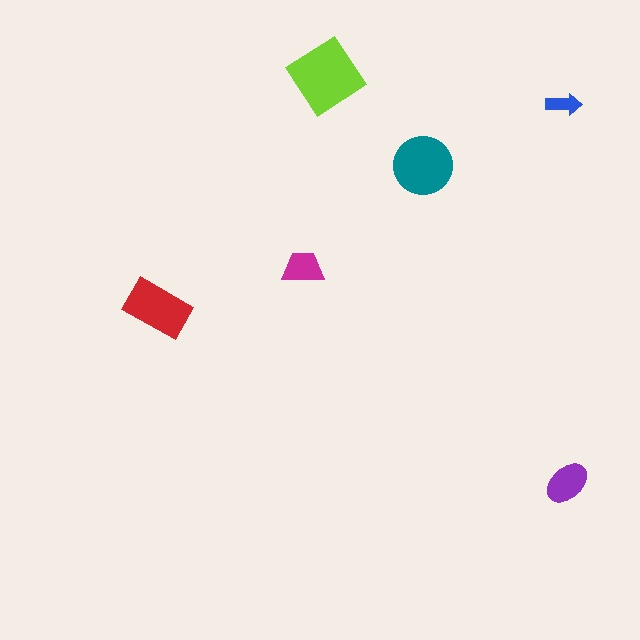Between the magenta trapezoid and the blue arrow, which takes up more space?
The magenta trapezoid.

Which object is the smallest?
The blue arrow.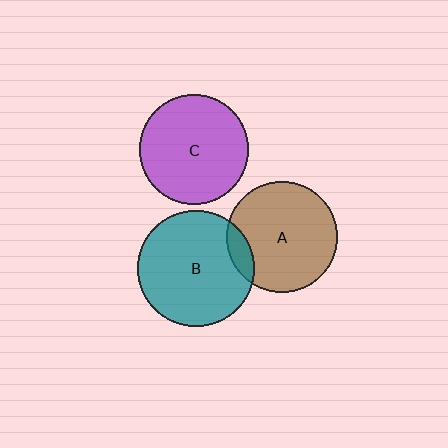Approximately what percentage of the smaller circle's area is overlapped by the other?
Approximately 10%.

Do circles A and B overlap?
Yes.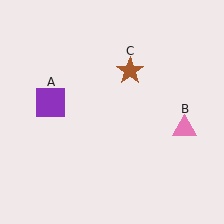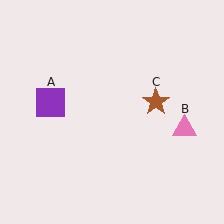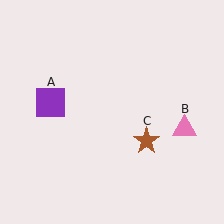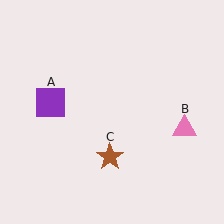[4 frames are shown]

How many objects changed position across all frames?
1 object changed position: brown star (object C).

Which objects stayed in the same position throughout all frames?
Purple square (object A) and pink triangle (object B) remained stationary.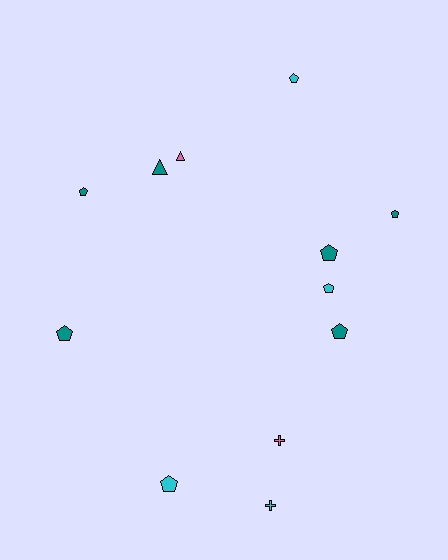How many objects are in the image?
There are 12 objects.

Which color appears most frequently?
Teal, with 6 objects.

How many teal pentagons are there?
There are 5 teal pentagons.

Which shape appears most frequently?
Pentagon, with 8 objects.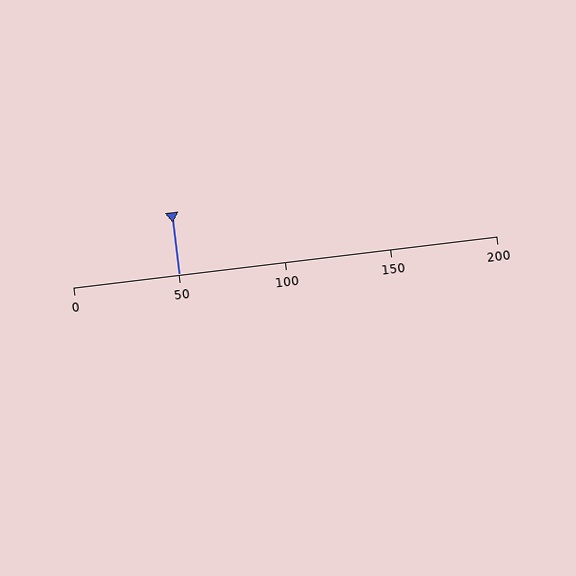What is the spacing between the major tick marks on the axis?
The major ticks are spaced 50 apart.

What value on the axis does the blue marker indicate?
The marker indicates approximately 50.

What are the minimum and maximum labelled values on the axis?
The axis runs from 0 to 200.